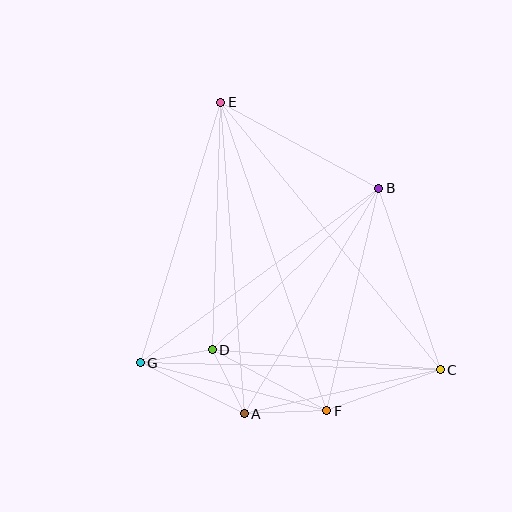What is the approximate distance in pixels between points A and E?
The distance between A and E is approximately 313 pixels.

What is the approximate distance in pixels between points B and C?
The distance between B and C is approximately 191 pixels.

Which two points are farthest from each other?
Points C and E are farthest from each other.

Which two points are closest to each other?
Points A and D are closest to each other.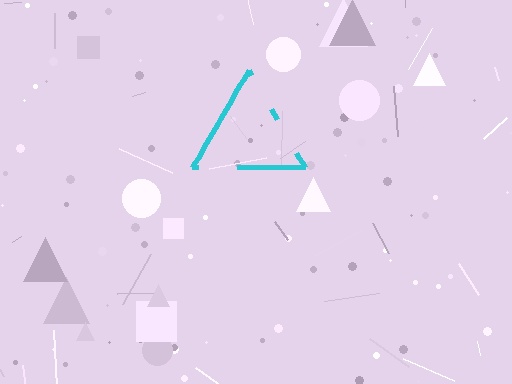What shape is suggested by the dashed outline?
The dashed outline suggests a triangle.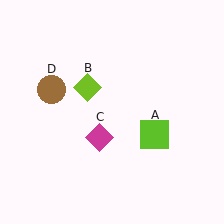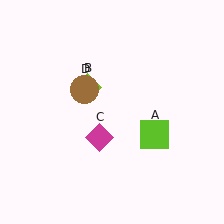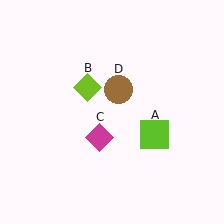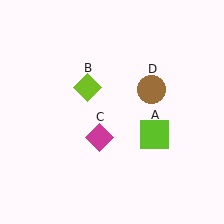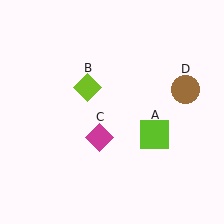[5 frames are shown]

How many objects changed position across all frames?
1 object changed position: brown circle (object D).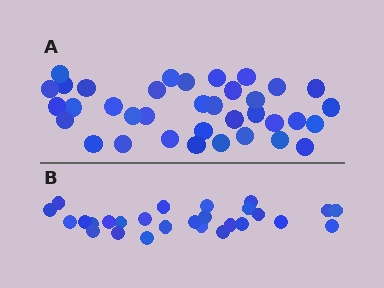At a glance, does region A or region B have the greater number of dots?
Region A (the top region) has more dots.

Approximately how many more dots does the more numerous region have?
Region A has roughly 8 or so more dots than region B.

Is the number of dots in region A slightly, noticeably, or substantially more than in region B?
Region A has noticeably more, but not dramatically so. The ratio is roughly 1.3 to 1.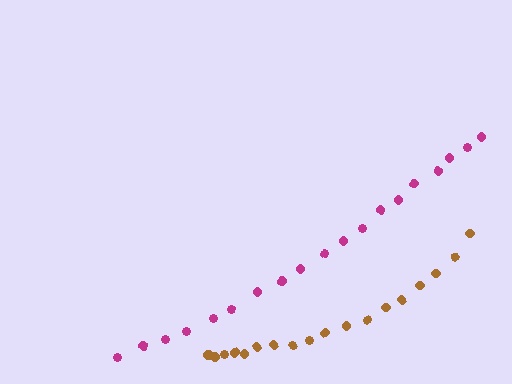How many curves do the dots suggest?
There are 2 distinct paths.